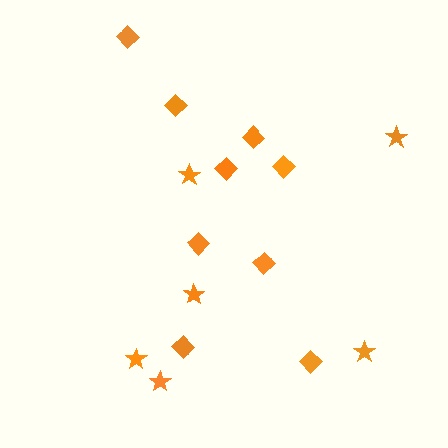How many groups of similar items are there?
There are 2 groups: one group of diamonds (9) and one group of stars (6).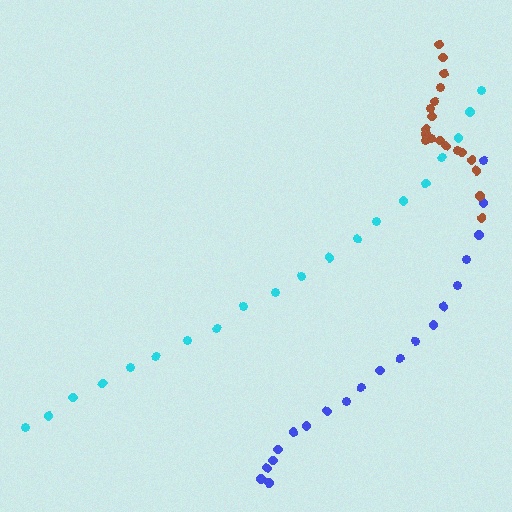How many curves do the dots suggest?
There are 3 distinct paths.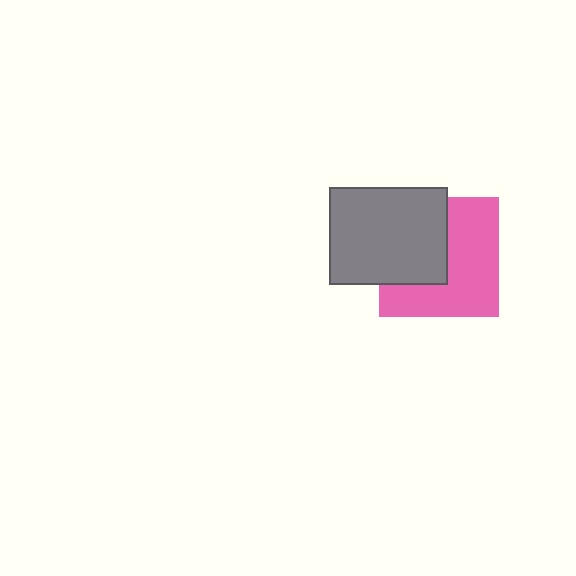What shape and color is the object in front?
The object in front is a gray rectangle.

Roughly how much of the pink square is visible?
About half of it is visible (roughly 58%).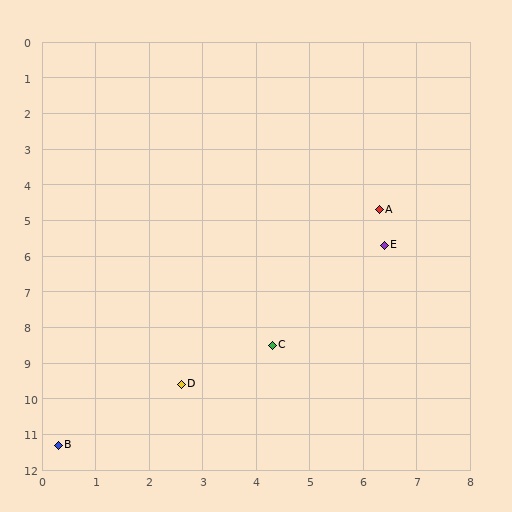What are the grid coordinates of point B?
Point B is at approximately (0.3, 11.3).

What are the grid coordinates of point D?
Point D is at approximately (2.6, 9.6).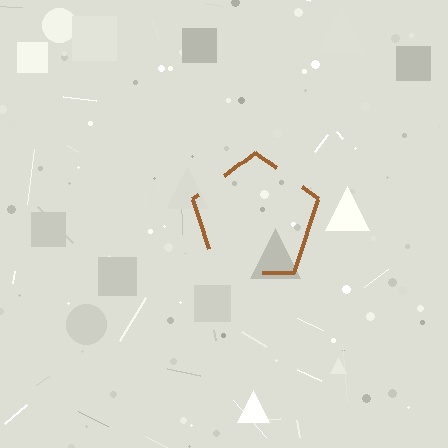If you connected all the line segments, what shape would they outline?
They would outline a pentagon.